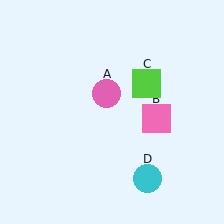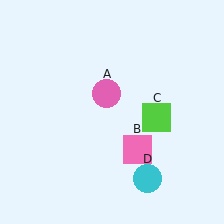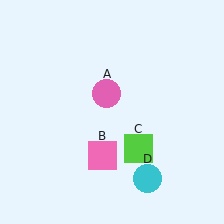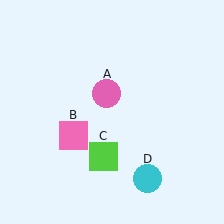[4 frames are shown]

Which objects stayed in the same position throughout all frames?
Pink circle (object A) and cyan circle (object D) remained stationary.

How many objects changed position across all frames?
2 objects changed position: pink square (object B), lime square (object C).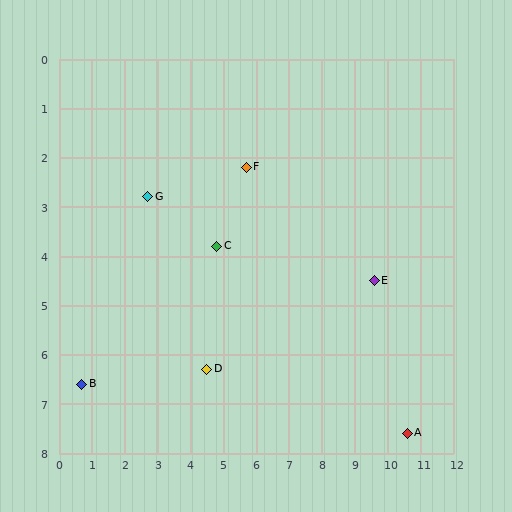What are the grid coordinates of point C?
Point C is at approximately (4.8, 3.8).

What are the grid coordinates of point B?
Point B is at approximately (0.7, 6.6).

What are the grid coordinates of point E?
Point E is at approximately (9.6, 4.5).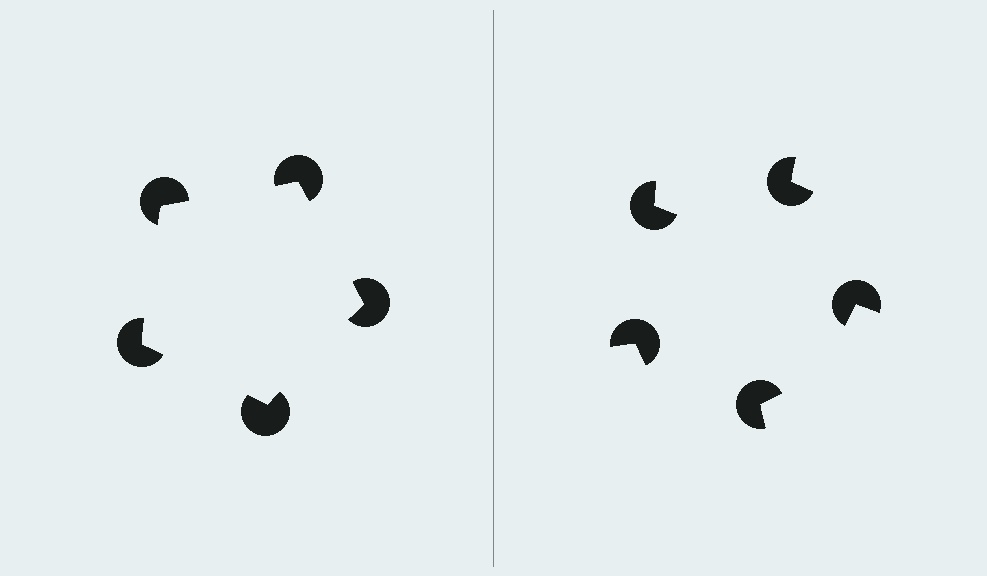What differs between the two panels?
The pac-man discs are positioned identically on both sides; only the wedge orientations differ. On the left they align to a pentagon; on the right they are misaligned.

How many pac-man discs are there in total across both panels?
10 — 5 on each side.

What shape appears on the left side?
An illusory pentagon.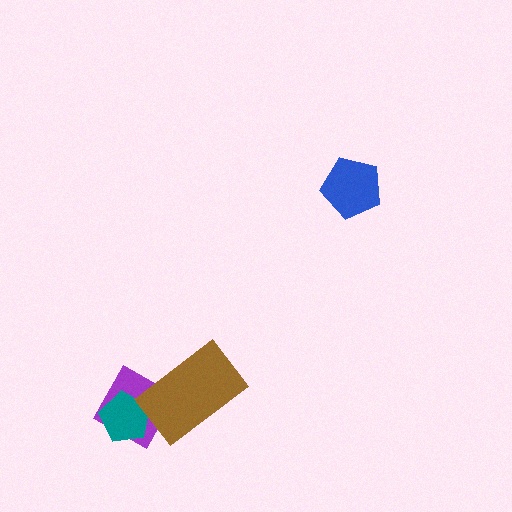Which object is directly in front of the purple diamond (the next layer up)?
The teal pentagon is directly in front of the purple diamond.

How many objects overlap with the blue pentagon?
0 objects overlap with the blue pentagon.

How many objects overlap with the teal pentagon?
1 object overlaps with the teal pentagon.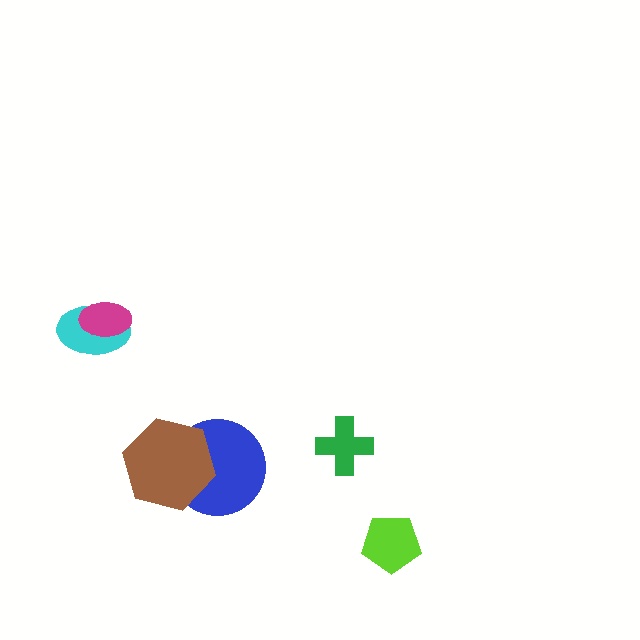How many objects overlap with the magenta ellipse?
1 object overlaps with the magenta ellipse.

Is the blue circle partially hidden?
Yes, it is partially covered by another shape.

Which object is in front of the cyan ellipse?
The magenta ellipse is in front of the cyan ellipse.